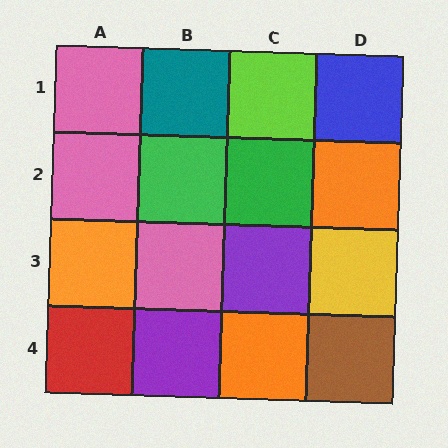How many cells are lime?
1 cell is lime.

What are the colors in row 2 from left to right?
Pink, green, green, orange.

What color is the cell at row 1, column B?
Teal.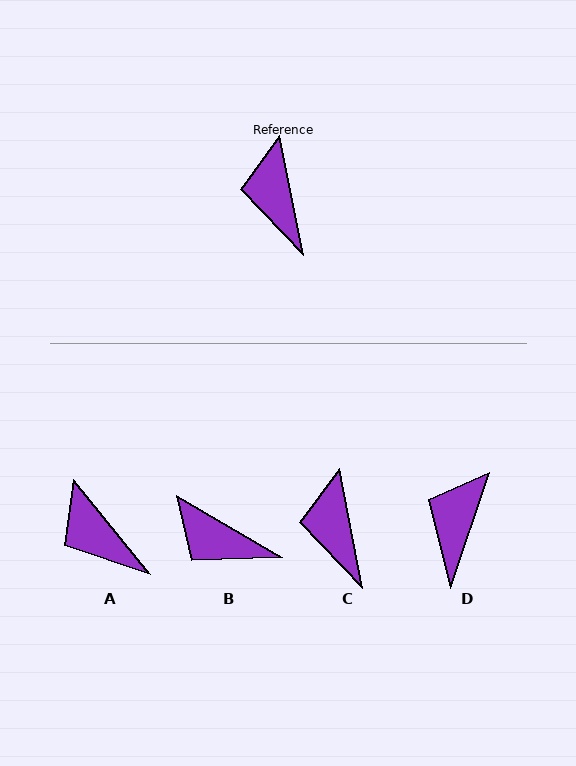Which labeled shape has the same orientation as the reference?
C.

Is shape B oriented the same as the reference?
No, it is off by about 49 degrees.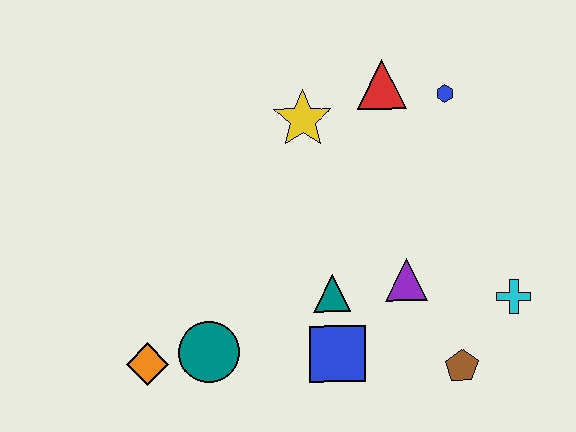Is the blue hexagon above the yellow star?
Yes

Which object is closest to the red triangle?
The blue hexagon is closest to the red triangle.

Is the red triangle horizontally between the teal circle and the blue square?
No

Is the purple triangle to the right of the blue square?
Yes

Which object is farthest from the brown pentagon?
The orange diamond is farthest from the brown pentagon.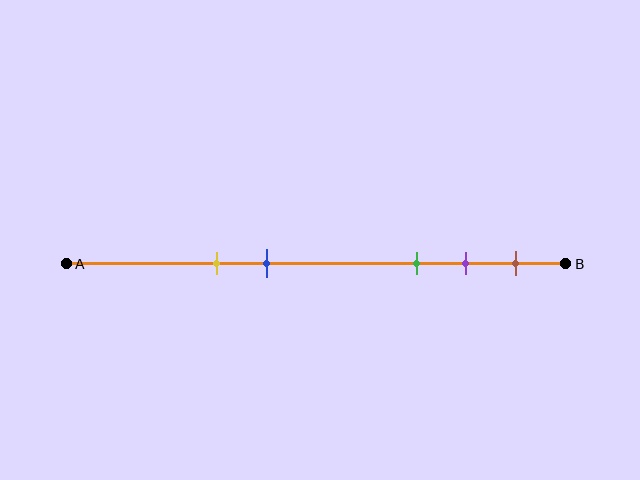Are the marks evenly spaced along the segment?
No, the marks are not evenly spaced.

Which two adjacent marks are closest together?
The purple and brown marks are the closest adjacent pair.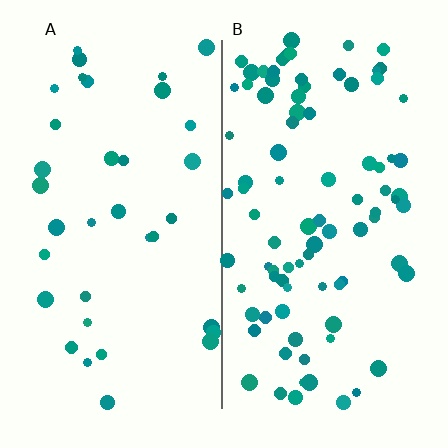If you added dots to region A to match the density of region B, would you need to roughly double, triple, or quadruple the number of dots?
Approximately triple.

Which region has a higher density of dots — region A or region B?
B (the right).